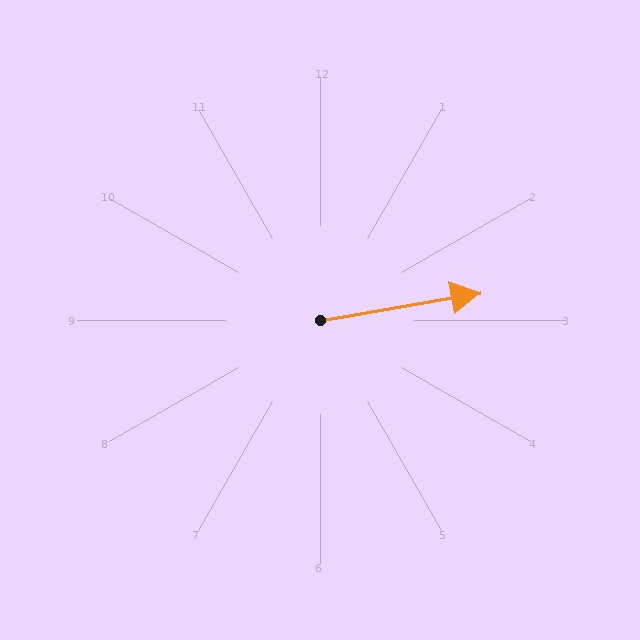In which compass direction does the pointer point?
East.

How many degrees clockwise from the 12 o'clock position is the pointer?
Approximately 80 degrees.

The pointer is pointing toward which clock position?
Roughly 3 o'clock.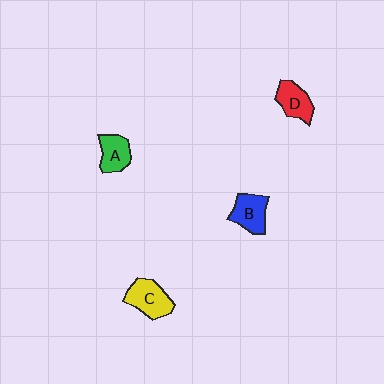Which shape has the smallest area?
Shape A (green).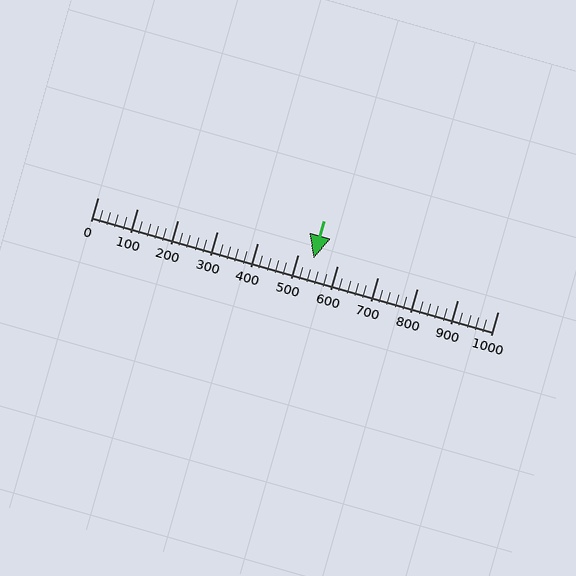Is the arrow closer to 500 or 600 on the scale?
The arrow is closer to 500.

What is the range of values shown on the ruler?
The ruler shows values from 0 to 1000.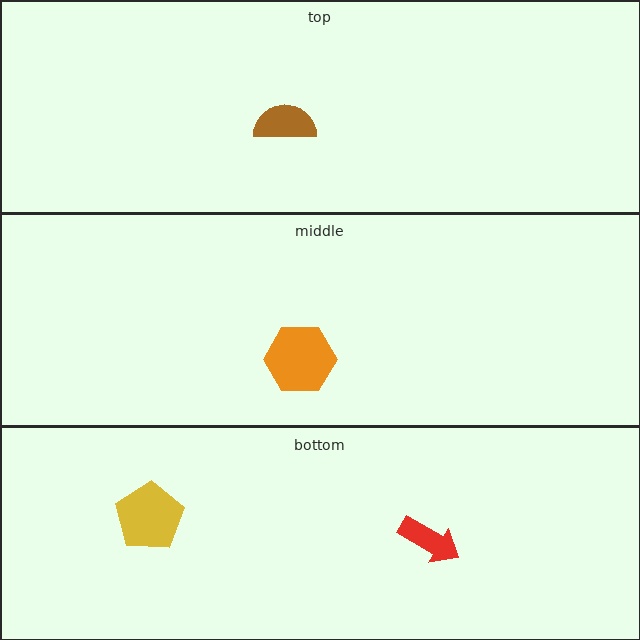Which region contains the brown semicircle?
The top region.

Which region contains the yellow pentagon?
The bottom region.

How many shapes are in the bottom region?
2.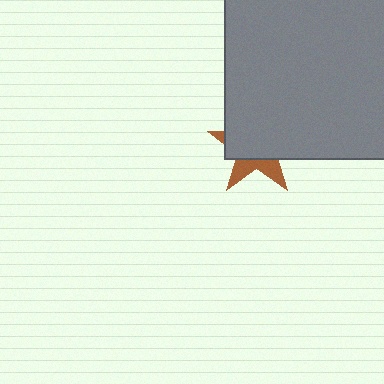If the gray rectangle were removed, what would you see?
You would see the complete brown star.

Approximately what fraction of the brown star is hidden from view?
Roughly 67% of the brown star is hidden behind the gray rectangle.